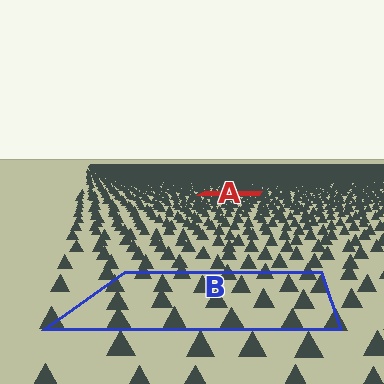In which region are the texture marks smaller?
The texture marks are smaller in region A, because it is farther away.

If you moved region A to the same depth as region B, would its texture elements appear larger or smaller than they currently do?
They would appear larger. At a closer depth, the same texture elements are projected at a bigger on-screen size.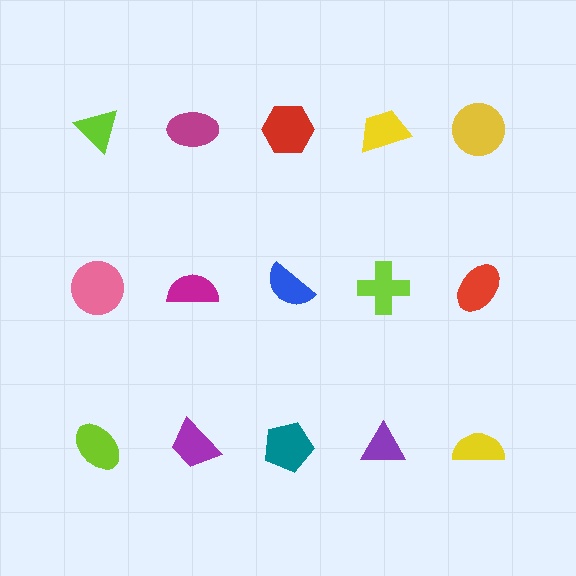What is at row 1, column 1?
A lime triangle.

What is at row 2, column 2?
A magenta semicircle.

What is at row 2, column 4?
A lime cross.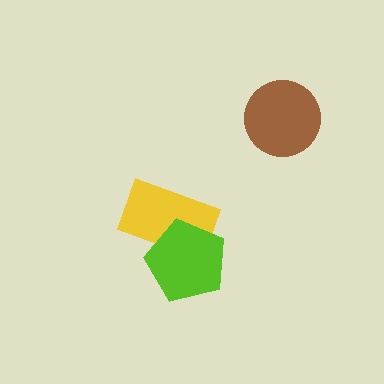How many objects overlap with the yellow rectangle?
1 object overlaps with the yellow rectangle.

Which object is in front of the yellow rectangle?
The lime pentagon is in front of the yellow rectangle.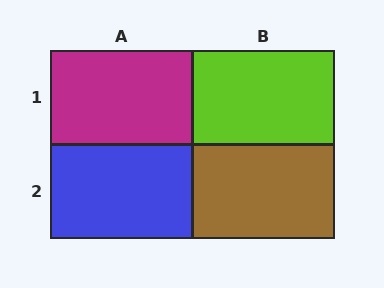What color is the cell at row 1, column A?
Magenta.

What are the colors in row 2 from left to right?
Blue, brown.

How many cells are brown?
1 cell is brown.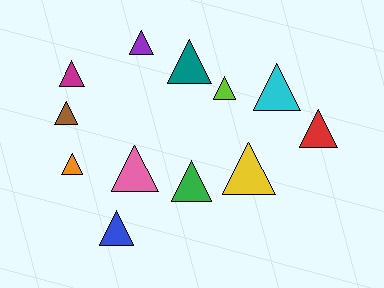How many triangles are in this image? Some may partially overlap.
There are 12 triangles.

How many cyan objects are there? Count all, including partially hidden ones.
There is 1 cyan object.